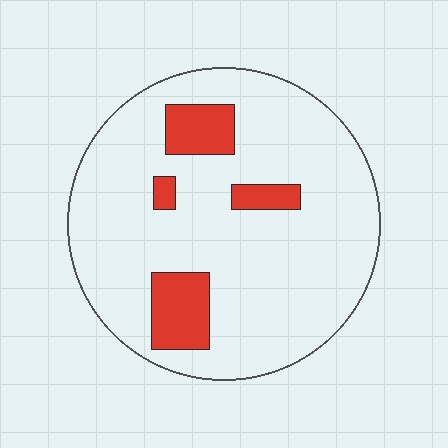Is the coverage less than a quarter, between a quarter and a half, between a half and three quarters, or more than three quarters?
Less than a quarter.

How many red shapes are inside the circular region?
4.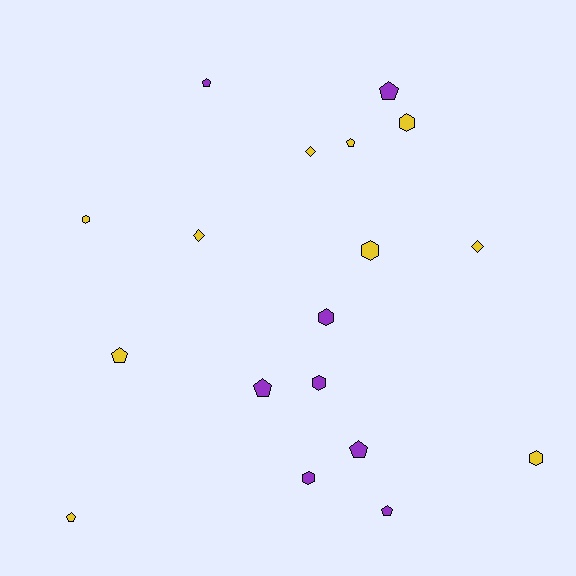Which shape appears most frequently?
Pentagon, with 8 objects.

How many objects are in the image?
There are 18 objects.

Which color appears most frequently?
Yellow, with 10 objects.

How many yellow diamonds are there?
There are 3 yellow diamonds.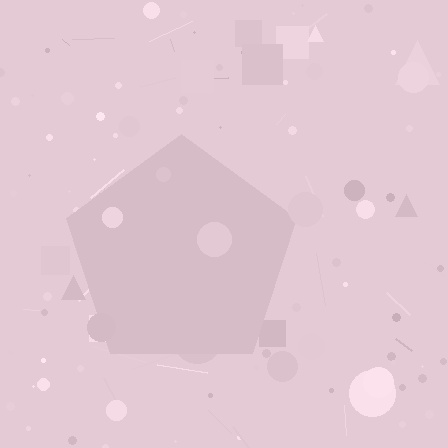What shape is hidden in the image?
A pentagon is hidden in the image.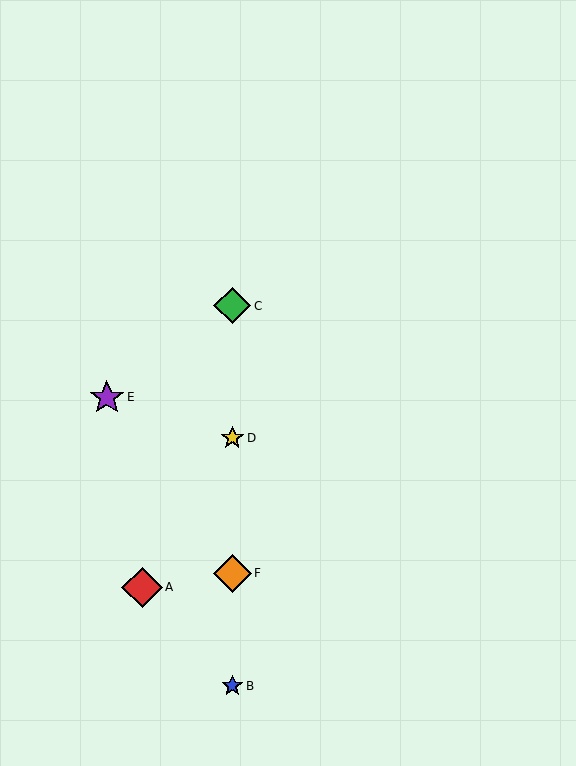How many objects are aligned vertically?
4 objects (B, C, D, F) are aligned vertically.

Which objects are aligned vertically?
Objects B, C, D, F are aligned vertically.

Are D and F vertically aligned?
Yes, both are at x≈232.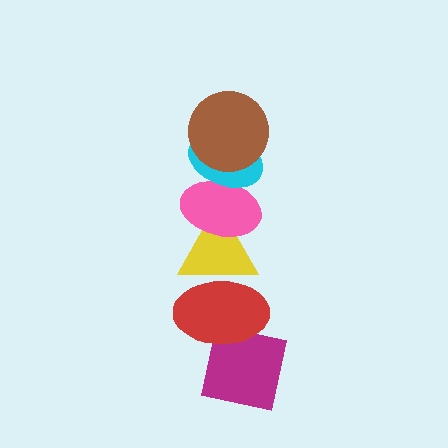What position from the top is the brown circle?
The brown circle is 1st from the top.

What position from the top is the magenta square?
The magenta square is 6th from the top.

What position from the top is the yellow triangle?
The yellow triangle is 4th from the top.